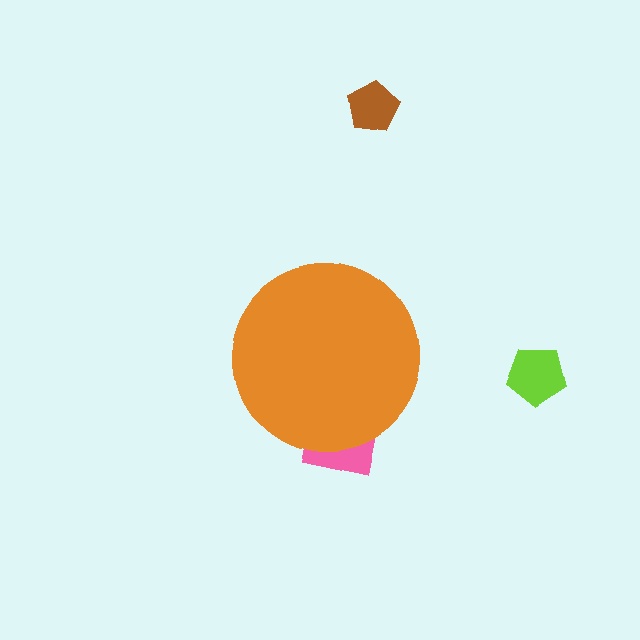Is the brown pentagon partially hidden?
No, the brown pentagon is fully visible.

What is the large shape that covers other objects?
An orange circle.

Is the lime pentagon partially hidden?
No, the lime pentagon is fully visible.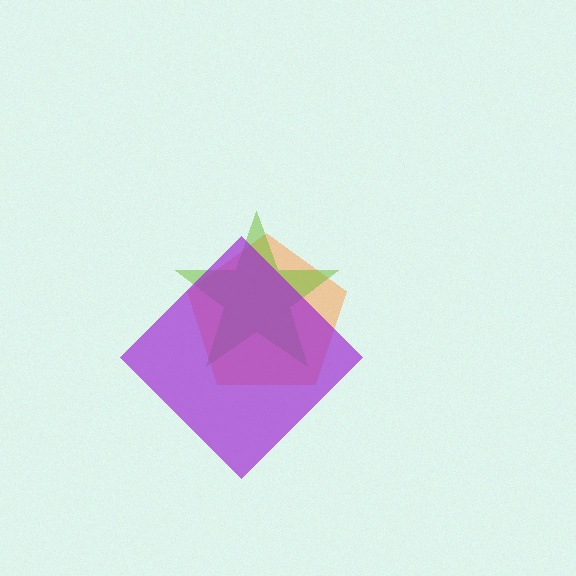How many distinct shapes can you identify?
There are 3 distinct shapes: an orange pentagon, a lime star, a purple diamond.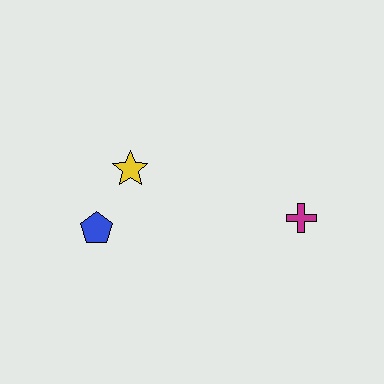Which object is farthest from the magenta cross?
The blue pentagon is farthest from the magenta cross.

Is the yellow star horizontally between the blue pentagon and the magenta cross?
Yes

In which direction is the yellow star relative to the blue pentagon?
The yellow star is above the blue pentagon.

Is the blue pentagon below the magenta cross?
Yes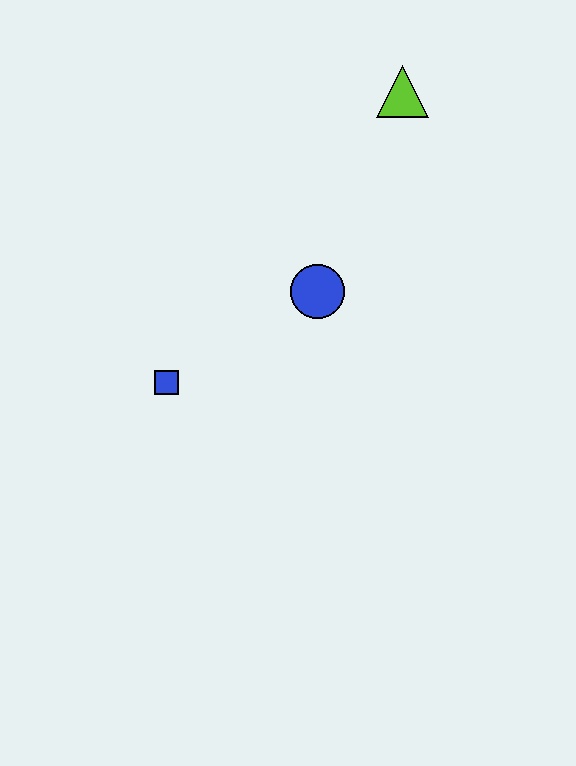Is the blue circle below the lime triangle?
Yes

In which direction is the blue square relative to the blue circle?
The blue square is to the left of the blue circle.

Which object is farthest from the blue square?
The lime triangle is farthest from the blue square.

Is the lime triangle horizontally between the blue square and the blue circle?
No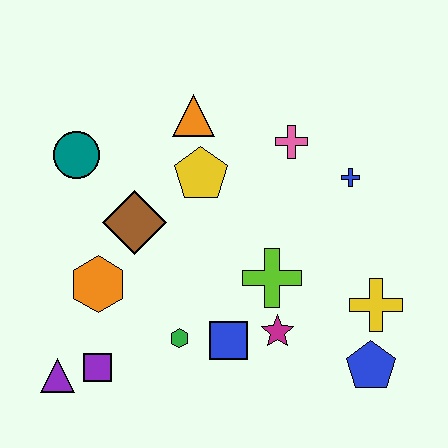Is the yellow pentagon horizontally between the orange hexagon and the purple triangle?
No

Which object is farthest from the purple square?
The blue cross is farthest from the purple square.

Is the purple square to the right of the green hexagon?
No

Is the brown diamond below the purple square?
No